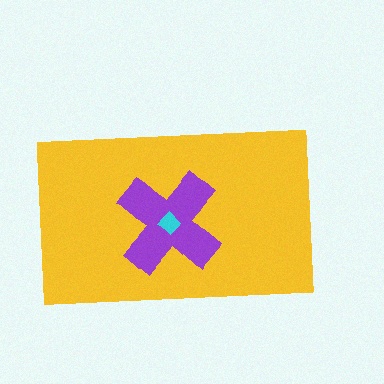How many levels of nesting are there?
3.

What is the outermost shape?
The yellow rectangle.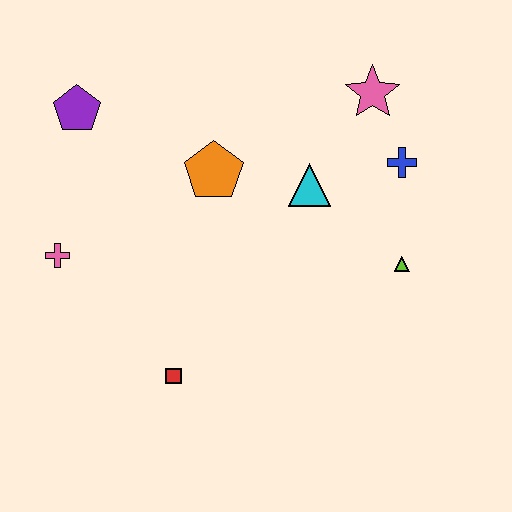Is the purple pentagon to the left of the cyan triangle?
Yes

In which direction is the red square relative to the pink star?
The red square is below the pink star.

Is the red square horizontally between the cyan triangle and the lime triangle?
No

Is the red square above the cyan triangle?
No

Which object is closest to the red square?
The pink cross is closest to the red square.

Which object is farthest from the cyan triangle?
The pink cross is farthest from the cyan triangle.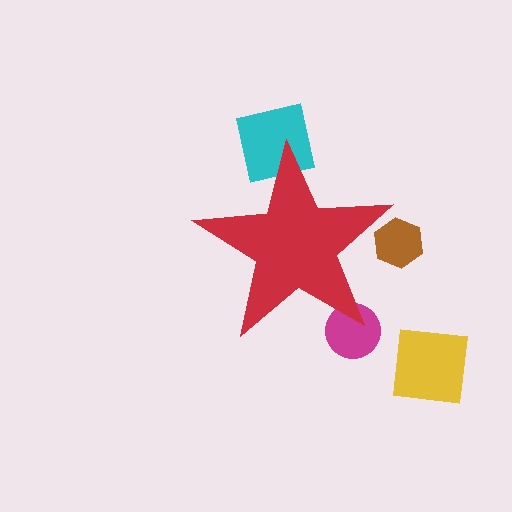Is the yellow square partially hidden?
No, the yellow square is fully visible.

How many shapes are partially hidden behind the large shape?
3 shapes are partially hidden.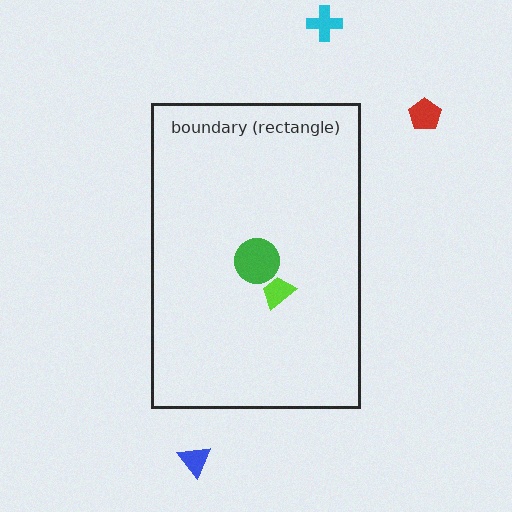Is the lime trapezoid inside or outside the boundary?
Inside.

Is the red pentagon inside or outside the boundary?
Outside.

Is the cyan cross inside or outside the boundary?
Outside.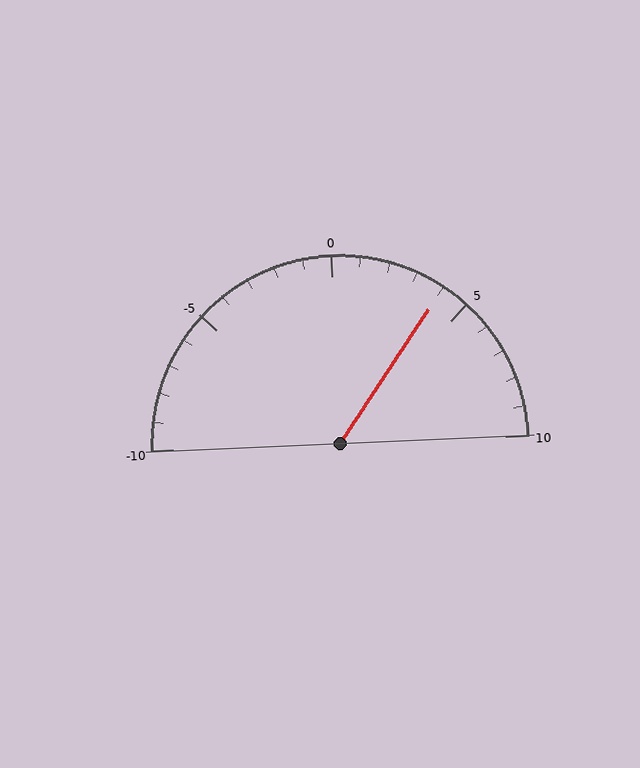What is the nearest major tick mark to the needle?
The nearest major tick mark is 5.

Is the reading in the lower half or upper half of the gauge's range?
The reading is in the upper half of the range (-10 to 10).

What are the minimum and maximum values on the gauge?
The gauge ranges from -10 to 10.